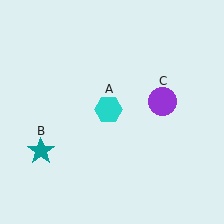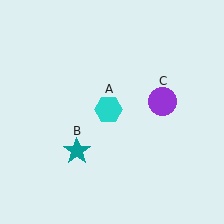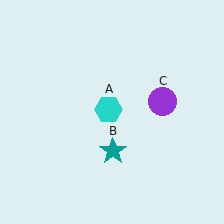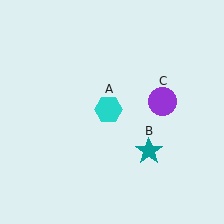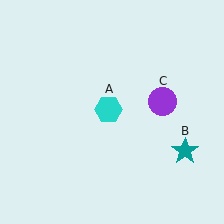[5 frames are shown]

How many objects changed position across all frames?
1 object changed position: teal star (object B).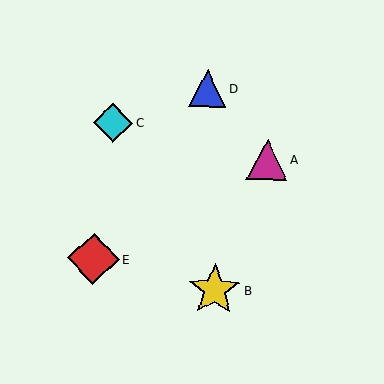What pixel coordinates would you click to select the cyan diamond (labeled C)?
Click at (113, 123) to select the cyan diamond C.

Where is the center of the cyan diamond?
The center of the cyan diamond is at (113, 123).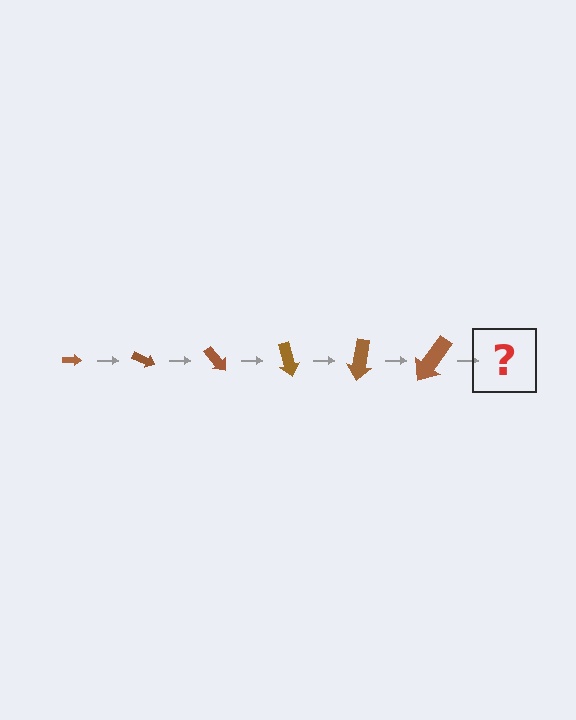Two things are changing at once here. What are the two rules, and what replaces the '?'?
The two rules are that the arrow grows larger each step and it rotates 25 degrees each step. The '?' should be an arrow, larger than the previous one and rotated 150 degrees from the start.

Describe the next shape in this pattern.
It should be an arrow, larger than the previous one and rotated 150 degrees from the start.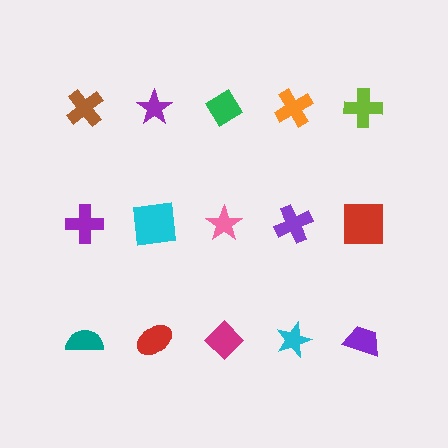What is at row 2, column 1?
A purple cross.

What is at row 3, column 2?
A red ellipse.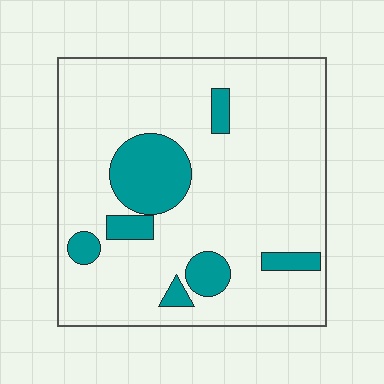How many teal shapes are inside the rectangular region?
7.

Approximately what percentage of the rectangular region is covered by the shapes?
Approximately 15%.